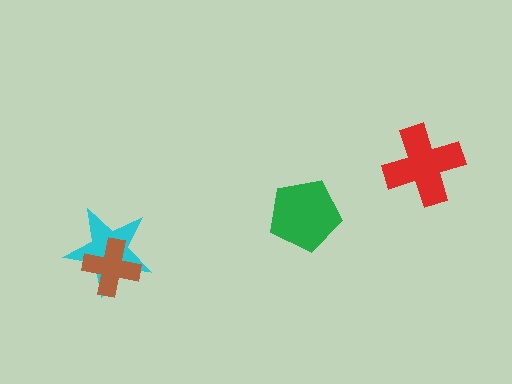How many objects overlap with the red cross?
0 objects overlap with the red cross.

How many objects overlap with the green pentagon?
0 objects overlap with the green pentagon.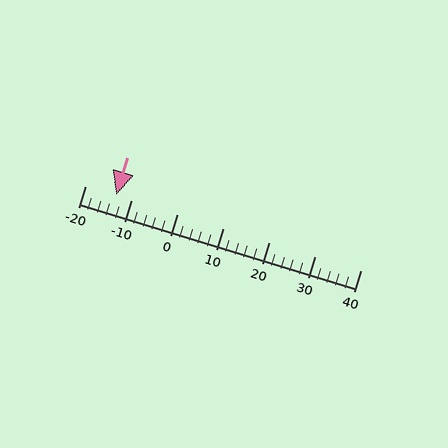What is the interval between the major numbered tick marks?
The major tick marks are spaced 10 units apart.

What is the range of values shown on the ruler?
The ruler shows values from -20 to 40.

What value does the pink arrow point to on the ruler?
The pink arrow points to approximately -13.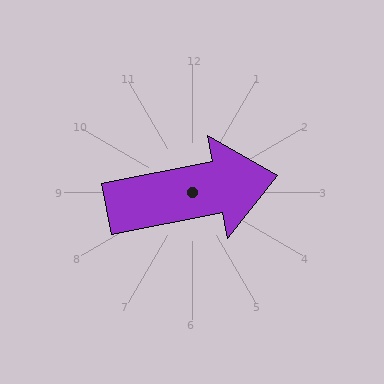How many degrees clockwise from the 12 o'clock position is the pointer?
Approximately 79 degrees.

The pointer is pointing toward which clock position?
Roughly 3 o'clock.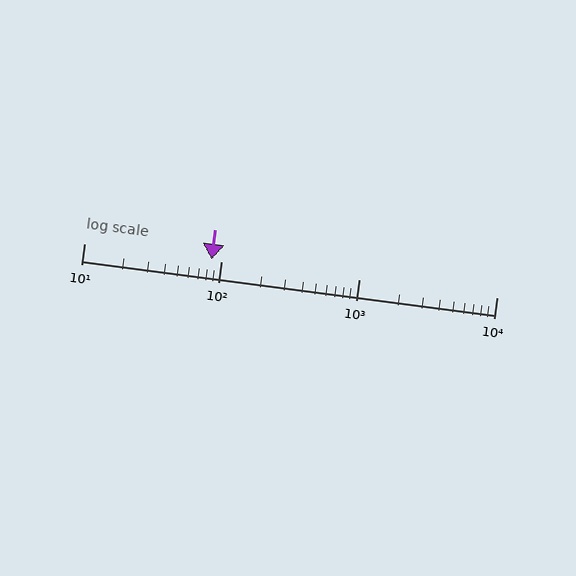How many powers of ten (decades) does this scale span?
The scale spans 3 decades, from 10 to 10000.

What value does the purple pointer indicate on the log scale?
The pointer indicates approximately 84.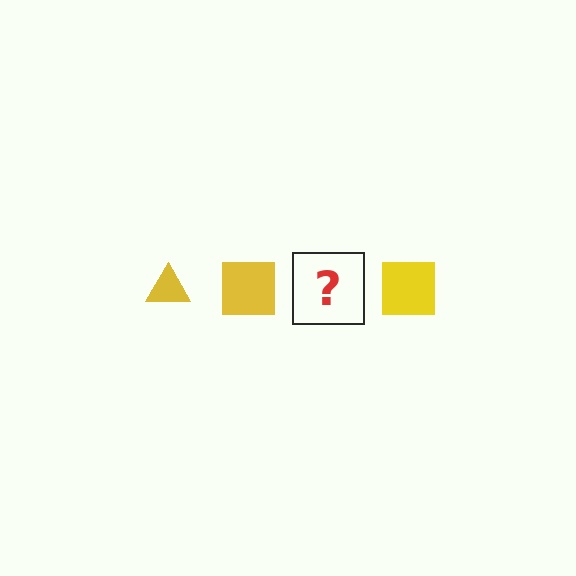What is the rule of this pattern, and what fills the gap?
The rule is that the pattern cycles through triangle, square shapes in yellow. The gap should be filled with a yellow triangle.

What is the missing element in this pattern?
The missing element is a yellow triangle.